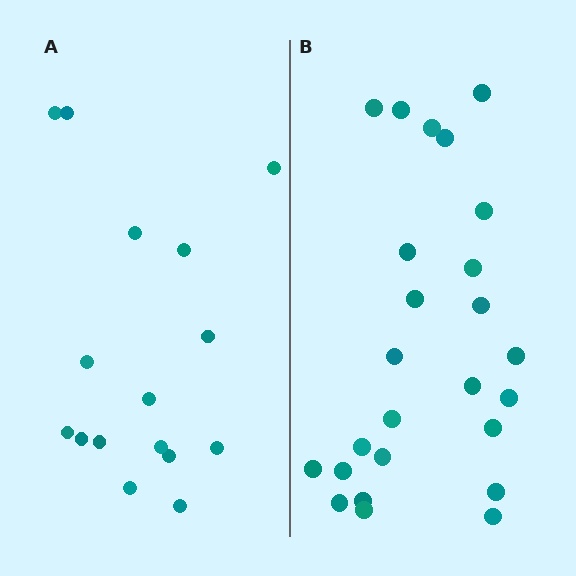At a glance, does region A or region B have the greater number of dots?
Region B (the right region) has more dots.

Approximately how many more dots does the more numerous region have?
Region B has roughly 8 or so more dots than region A.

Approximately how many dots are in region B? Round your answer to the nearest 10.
About 20 dots. (The exact count is 25, which rounds to 20.)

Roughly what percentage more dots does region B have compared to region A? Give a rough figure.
About 55% more.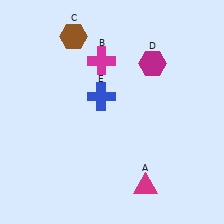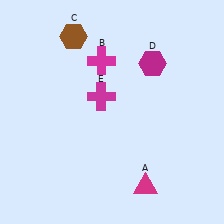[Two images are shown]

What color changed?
The cross (E) changed from blue in Image 1 to magenta in Image 2.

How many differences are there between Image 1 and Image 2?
There is 1 difference between the two images.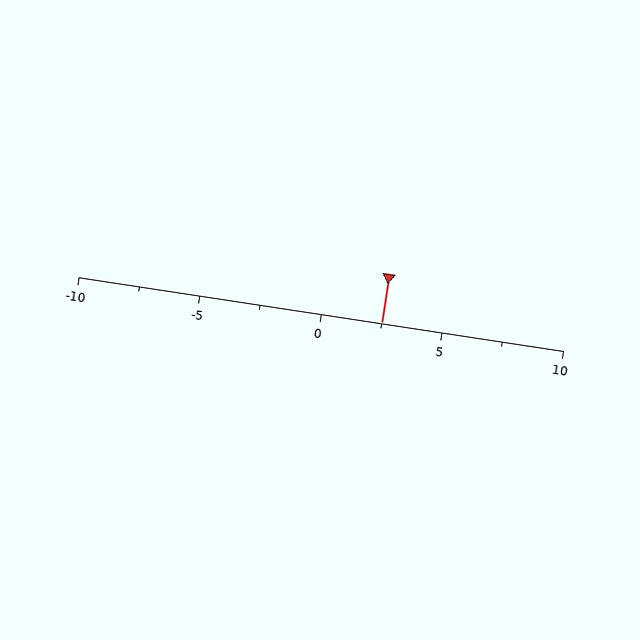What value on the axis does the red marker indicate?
The marker indicates approximately 2.5.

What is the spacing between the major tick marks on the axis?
The major ticks are spaced 5 apart.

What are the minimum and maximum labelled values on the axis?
The axis runs from -10 to 10.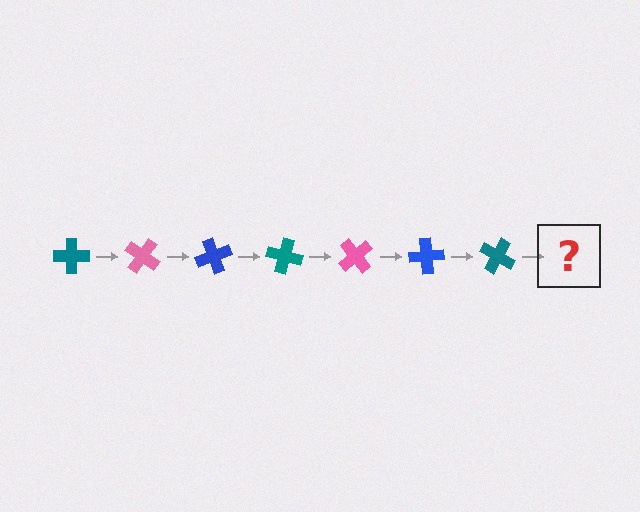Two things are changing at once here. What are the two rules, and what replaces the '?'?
The two rules are that it rotates 35 degrees each step and the color cycles through teal, pink, and blue. The '?' should be a pink cross, rotated 245 degrees from the start.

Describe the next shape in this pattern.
It should be a pink cross, rotated 245 degrees from the start.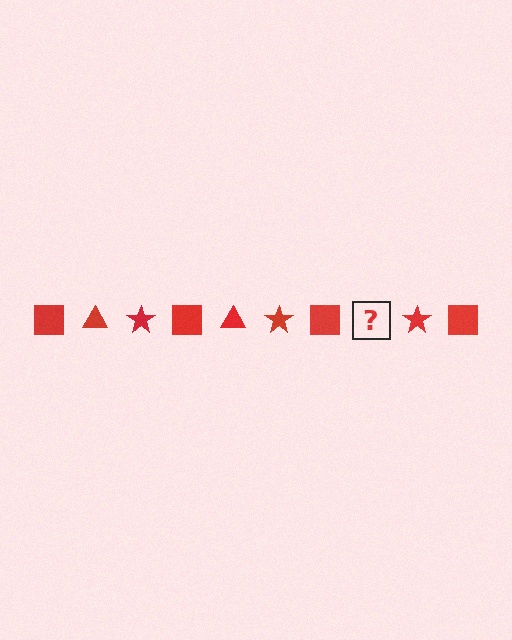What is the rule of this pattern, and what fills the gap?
The rule is that the pattern cycles through square, triangle, star shapes in red. The gap should be filled with a red triangle.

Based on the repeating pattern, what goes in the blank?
The blank should be a red triangle.